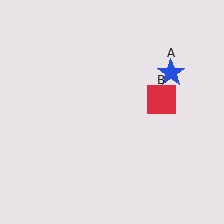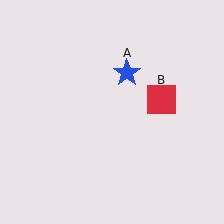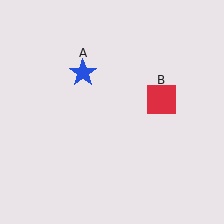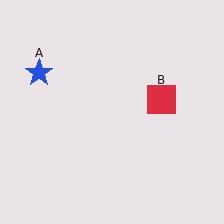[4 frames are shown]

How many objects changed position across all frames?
1 object changed position: blue star (object A).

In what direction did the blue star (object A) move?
The blue star (object A) moved left.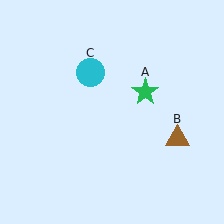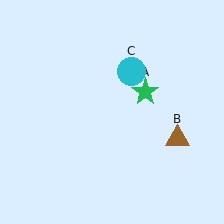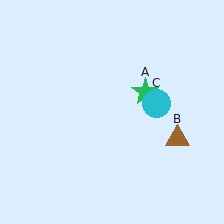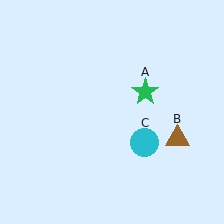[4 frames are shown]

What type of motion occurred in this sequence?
The cyan circle (object C) rotated clockwise around the center of the scene.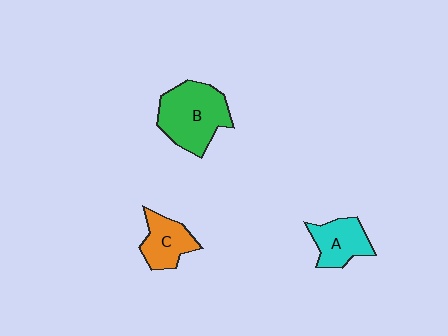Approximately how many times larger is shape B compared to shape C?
Approximately 1.7 times.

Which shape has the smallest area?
Shape C (orange).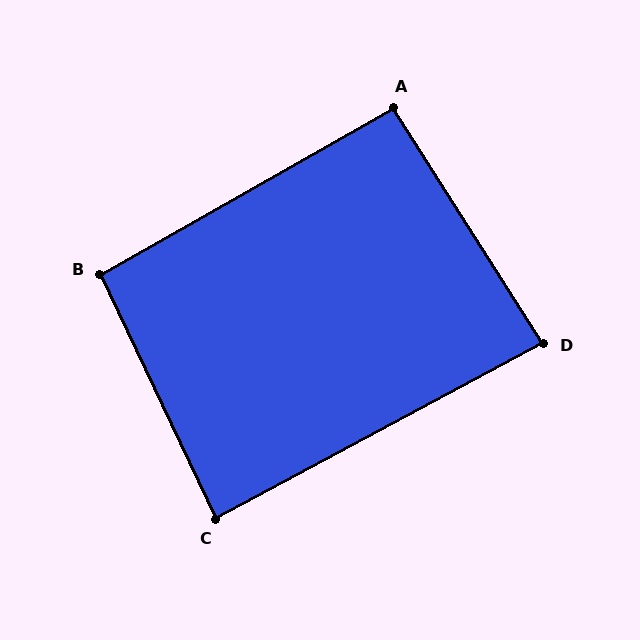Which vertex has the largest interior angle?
B, at approximately 94 degrees.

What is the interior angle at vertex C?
Approximately 87 degrees (approximately right).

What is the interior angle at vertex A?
Approximately 93 degrees (approximately right).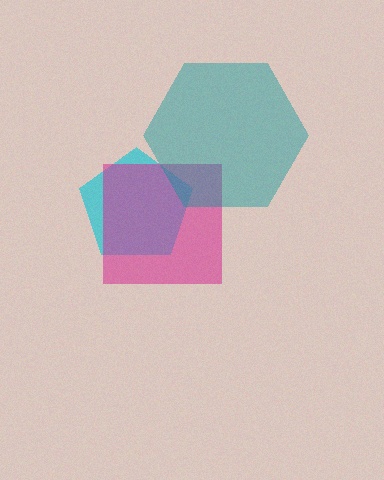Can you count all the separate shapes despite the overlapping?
Yes, there are 3 separate shapes.